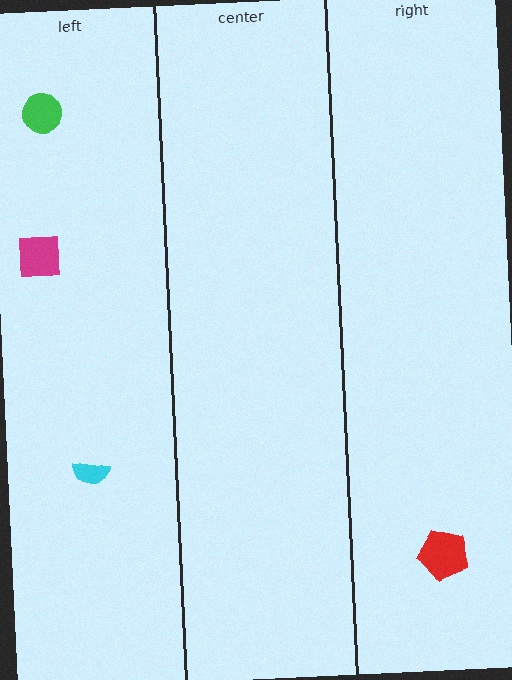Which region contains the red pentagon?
The right region.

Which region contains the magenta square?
The left region.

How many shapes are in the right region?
1.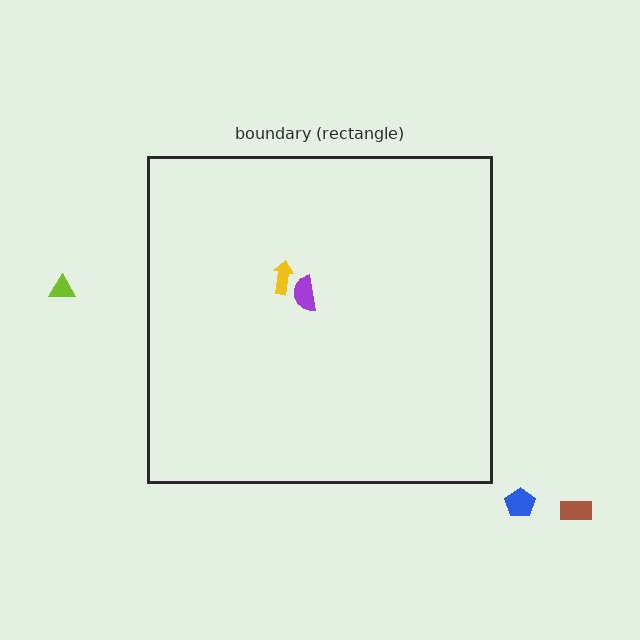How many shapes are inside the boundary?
2 inside, 3 outside.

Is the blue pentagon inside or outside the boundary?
Outside.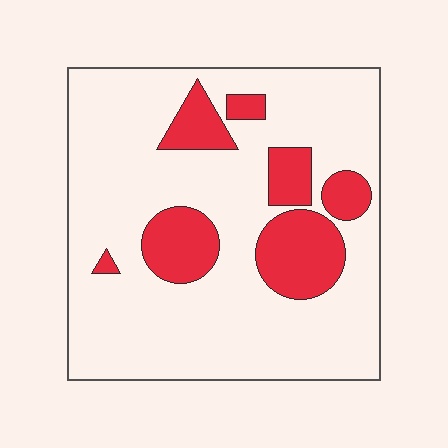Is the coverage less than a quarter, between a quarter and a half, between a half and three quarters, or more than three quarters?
Less than a quarter.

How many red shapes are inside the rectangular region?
7.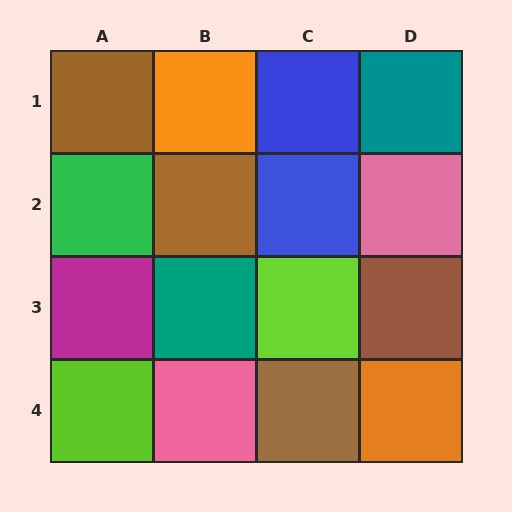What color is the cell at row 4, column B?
Pink.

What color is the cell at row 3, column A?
Magenta.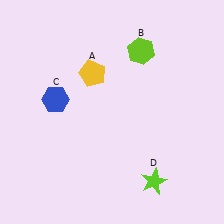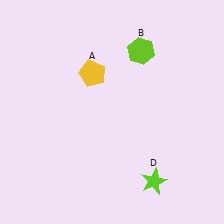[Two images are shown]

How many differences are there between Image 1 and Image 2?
There is 1 difference between the two images.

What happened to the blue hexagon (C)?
The blue hexagon (C) was removed in Image 2. It was in the top-left area of Image 1.